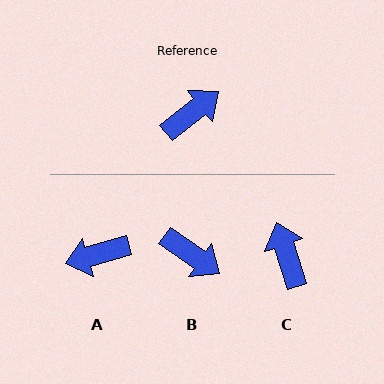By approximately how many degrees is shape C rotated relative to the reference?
Approximately 69 degrees counter-clockwise.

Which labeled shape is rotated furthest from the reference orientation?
A, about 158 degrees away.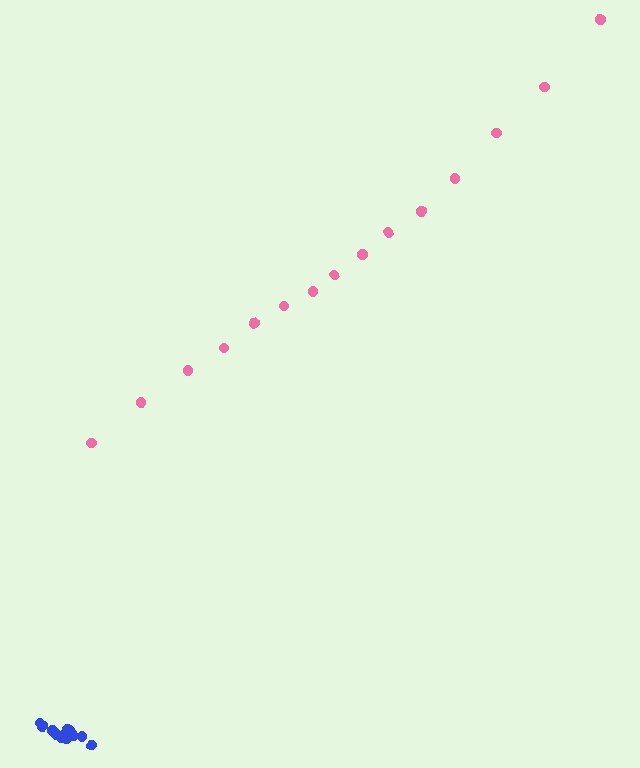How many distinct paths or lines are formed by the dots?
There are 2 distinct paths.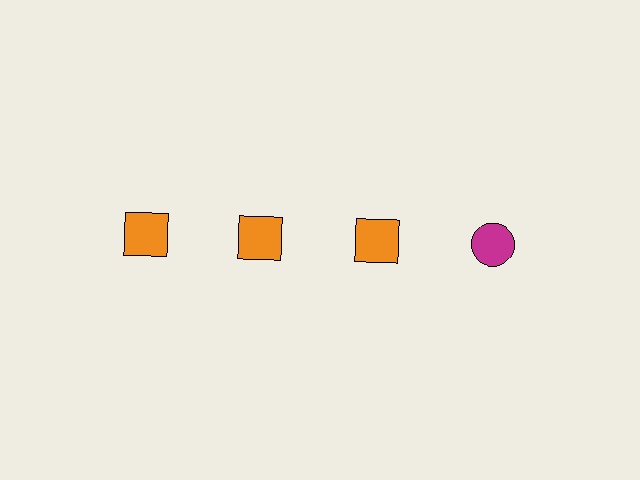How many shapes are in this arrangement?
There are 4 shapes arranged in a grid pattern.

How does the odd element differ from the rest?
It differs in both color (magenta instead of orange) and shape (circle instead of square).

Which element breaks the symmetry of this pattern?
The magenta circle in the top row, second from right column breaks the symmetry. All other shapes are orange squares.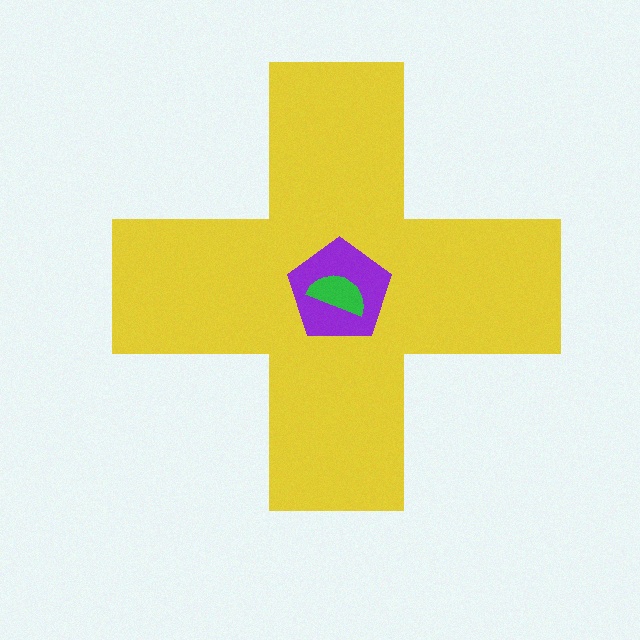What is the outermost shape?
The yellow cross.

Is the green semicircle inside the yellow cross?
Yes.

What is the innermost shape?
The green semicircle.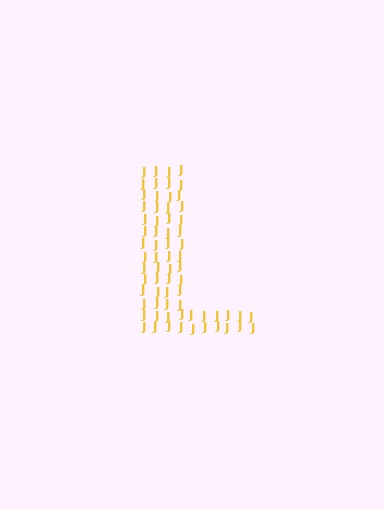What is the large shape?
The large shape is the letter L.